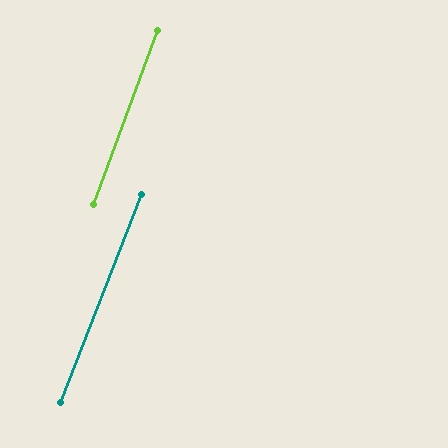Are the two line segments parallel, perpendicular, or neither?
Parallel — their directions differ by only 1.0°.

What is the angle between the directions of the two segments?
Approximately 1 degree.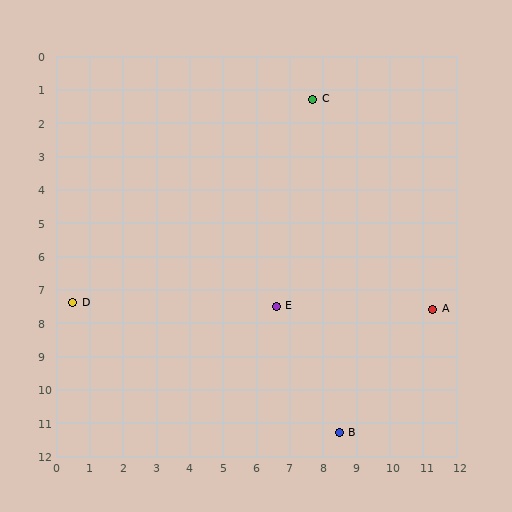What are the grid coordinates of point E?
Point E is at approximately (6.6, 7.5).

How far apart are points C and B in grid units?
Points C and B are about 10.0 grid units apart.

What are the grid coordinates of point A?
Point A is at approximately (11.3, 7.6).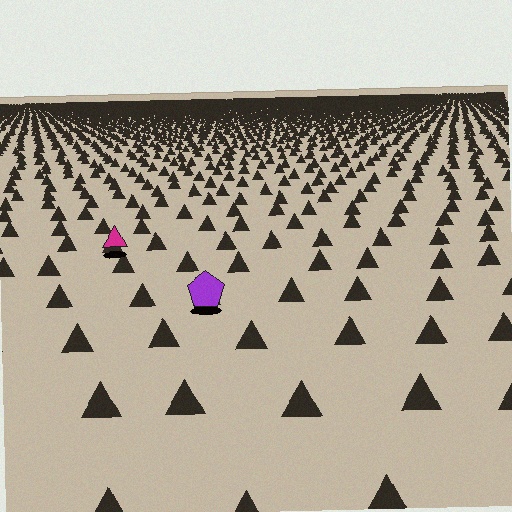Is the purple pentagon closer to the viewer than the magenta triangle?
Yes. The purple pentagon is closer — you can tell from the texture gradient: the ground texture is coarser near it.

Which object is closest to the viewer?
The purple pentagon is closest. The texture marks near it are larger and more spread out.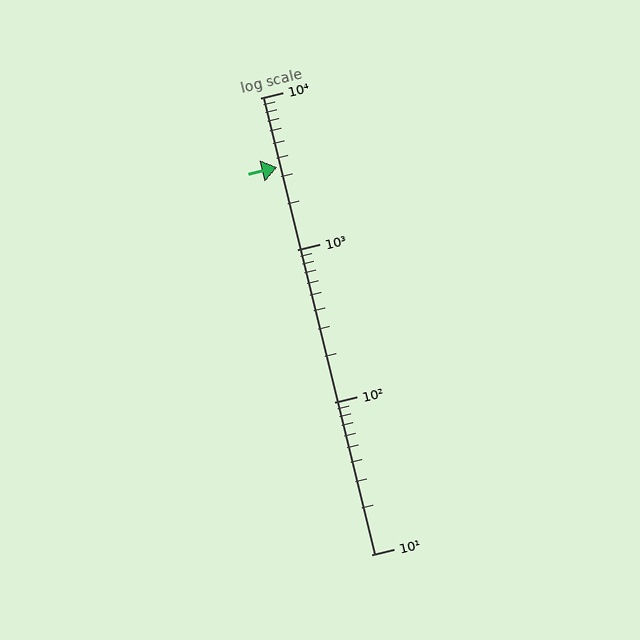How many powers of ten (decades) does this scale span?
The scale spans 3 decades, from 10 to 10000.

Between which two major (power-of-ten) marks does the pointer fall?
The pointer is between 1000 and 10000.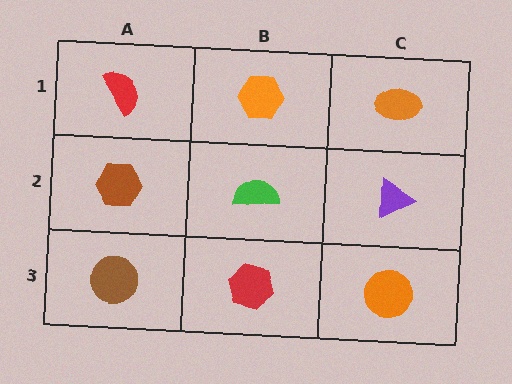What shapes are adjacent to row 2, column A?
A red semicircle (row 1, column A), a brown circle (row 3, column A), a green semicircle (row 2, column B).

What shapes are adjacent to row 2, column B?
An orange hexagon (row 1, column B), a red hexagon (row 3, column B), a brown hexagon (row 2, column A), a purple triangle (row 2, column C).